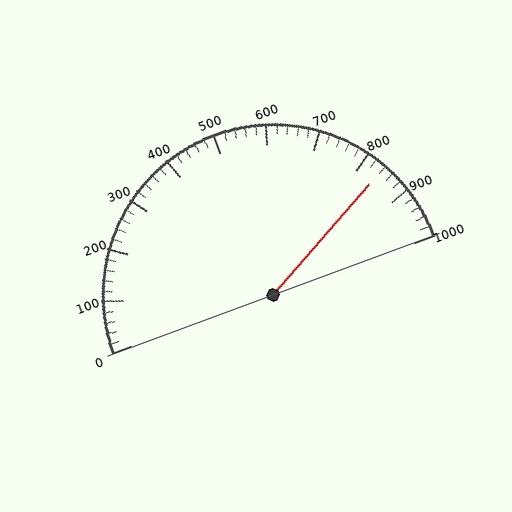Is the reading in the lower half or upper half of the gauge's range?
The reading is in the upper half of the range (0 to 1000).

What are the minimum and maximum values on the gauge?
The gauge ranges from 0 to 1000.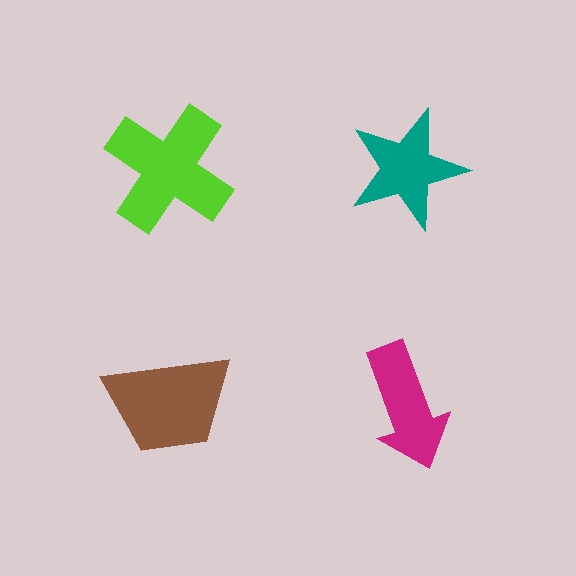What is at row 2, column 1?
A brown trapezoid.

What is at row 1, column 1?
A lime cross.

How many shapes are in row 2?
2 shapes.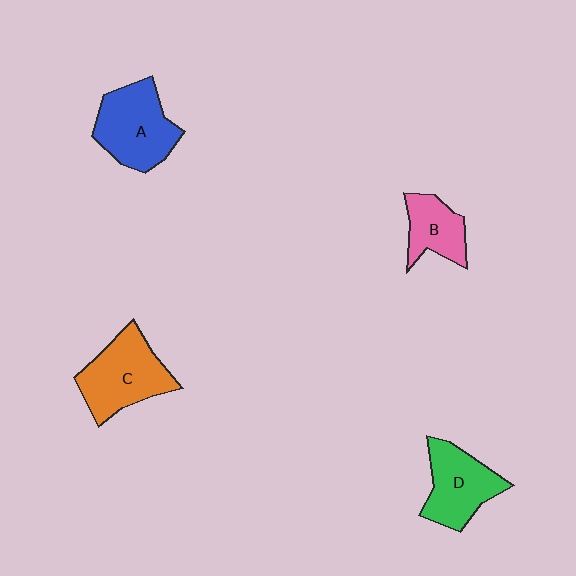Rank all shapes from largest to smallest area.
From largest to smallest: C (orange), A (blue), D (green), B (pink).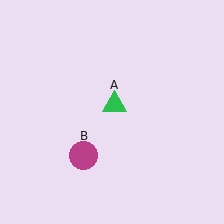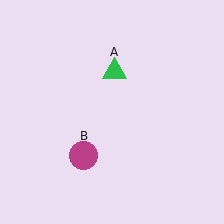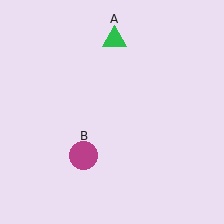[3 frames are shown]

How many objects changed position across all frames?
1 object changed position: green triangle (object A).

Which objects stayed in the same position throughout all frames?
Magenta circle (object B) remained stationary.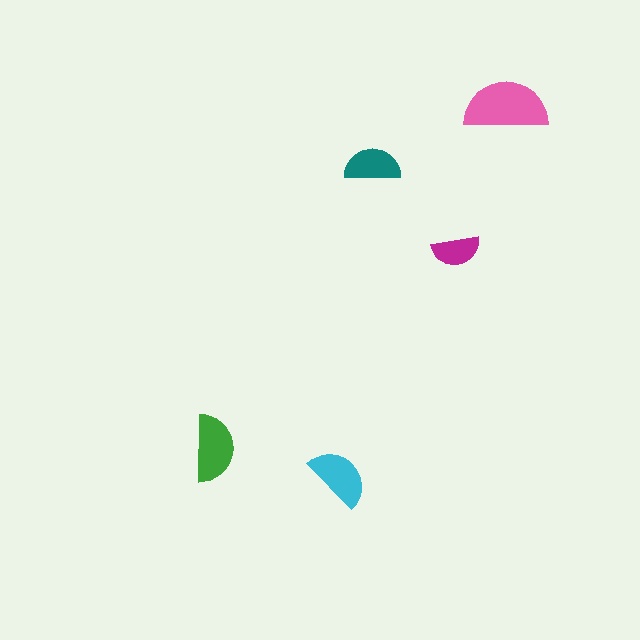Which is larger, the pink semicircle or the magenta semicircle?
The pink one.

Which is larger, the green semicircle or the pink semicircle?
The pink one.